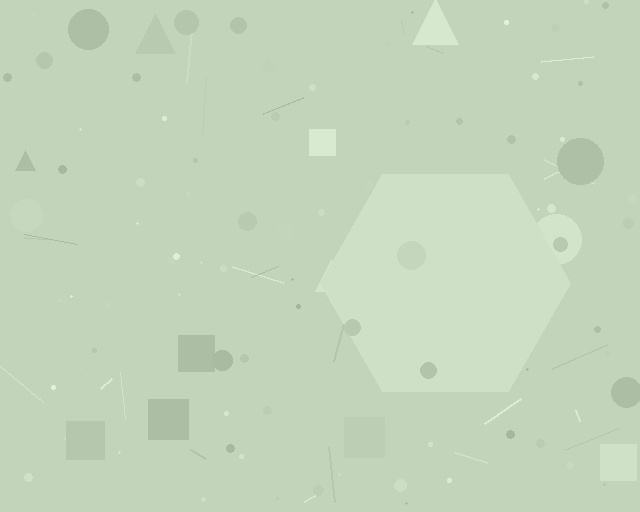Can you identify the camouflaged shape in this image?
The camouflaged shape is a hexagon.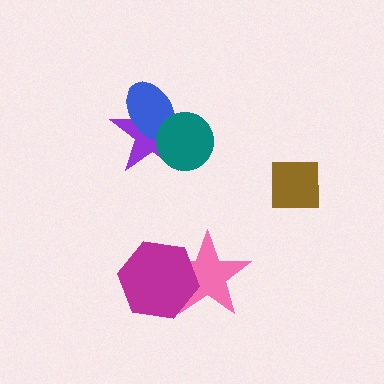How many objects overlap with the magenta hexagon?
1 object overlaps with the magenta hexagon.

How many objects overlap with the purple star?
2 objects overlap with the purple star.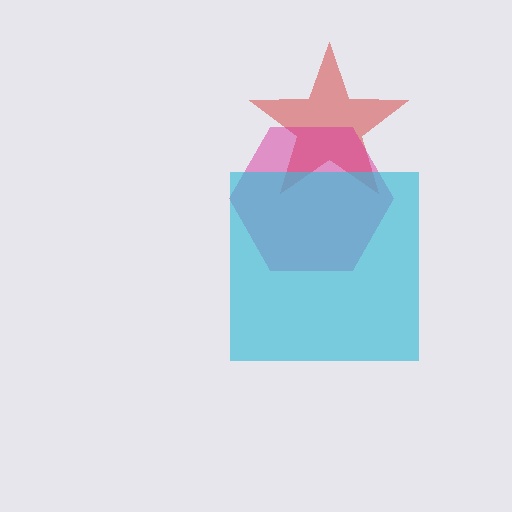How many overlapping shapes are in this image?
There are 3 overlapping shapes in the image.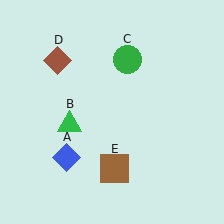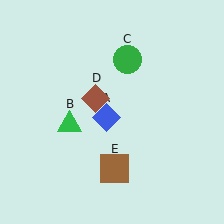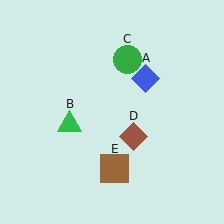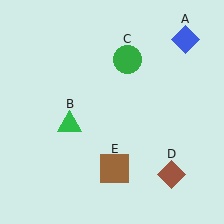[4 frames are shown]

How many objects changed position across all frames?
2 objects changed position: blue diamond (object A), brown diamond (object D).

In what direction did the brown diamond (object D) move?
The brown diamond (object D) moved down and to the right.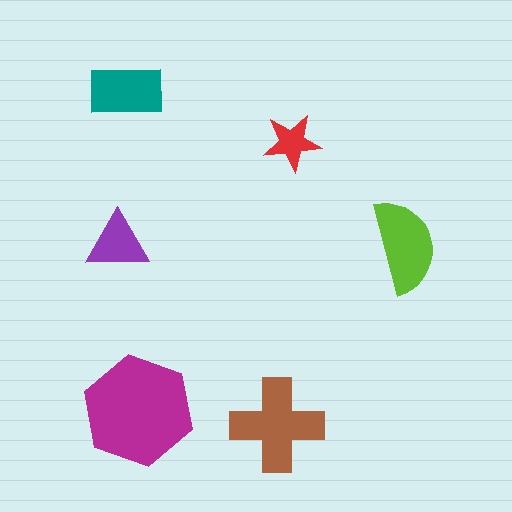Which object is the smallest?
The red star.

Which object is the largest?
The magenta hexagon.